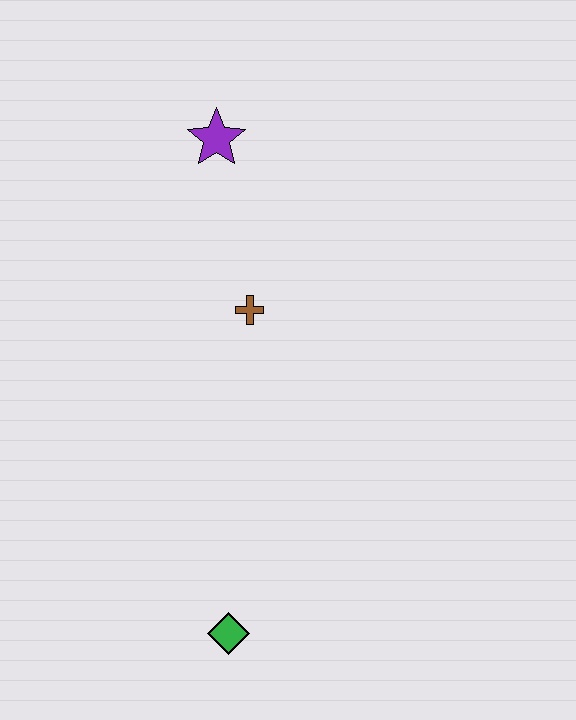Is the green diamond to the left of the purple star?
No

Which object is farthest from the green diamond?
The purple star is farthest from the green diamond.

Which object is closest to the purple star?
The brown cross is closest to the purple star.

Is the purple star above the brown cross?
Yes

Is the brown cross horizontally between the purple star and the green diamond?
No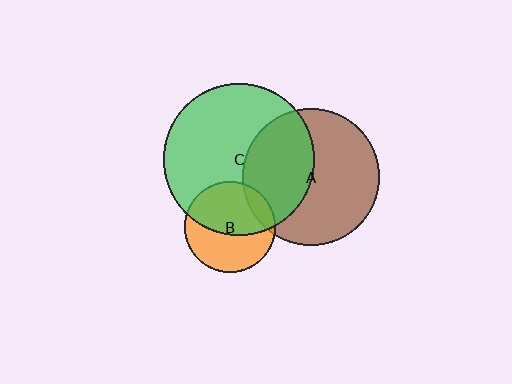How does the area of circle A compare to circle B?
Approximately 2.3 times.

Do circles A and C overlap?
Yes.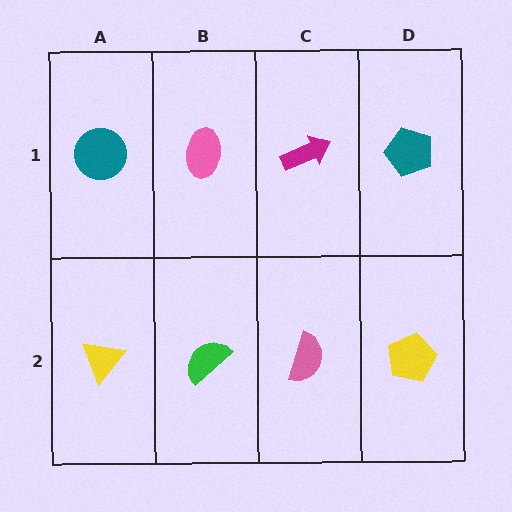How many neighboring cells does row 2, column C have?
3.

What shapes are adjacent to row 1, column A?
A yellow triangle (row 2, column A), a pink ellipse (row 1, column B).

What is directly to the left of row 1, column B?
A teal circle.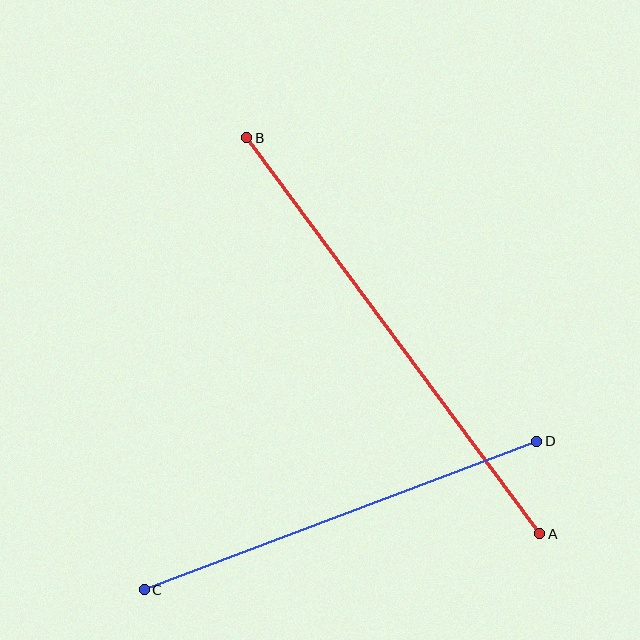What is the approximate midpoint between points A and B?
The midpoint is at approximately (393, 336) pixels.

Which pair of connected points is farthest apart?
Points A and B are farthest apart.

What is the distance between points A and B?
The distance is approximately 493 pixels.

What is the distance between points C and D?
The distance is approximately 420 pixels.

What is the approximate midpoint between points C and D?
The midpoint is at approximately (341, 516) pixels.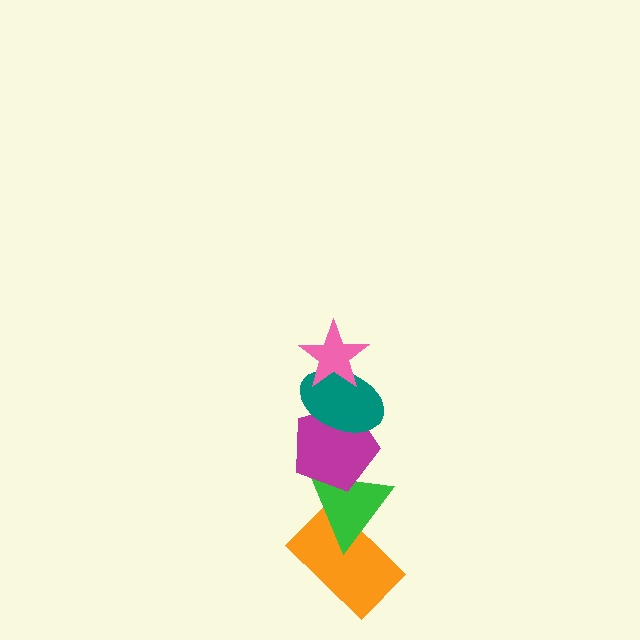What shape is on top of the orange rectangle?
The green triangle is on top of the orange rectangle.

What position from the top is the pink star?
The pink star is 1st from the top.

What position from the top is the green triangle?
The green triangle is 4th from the top.